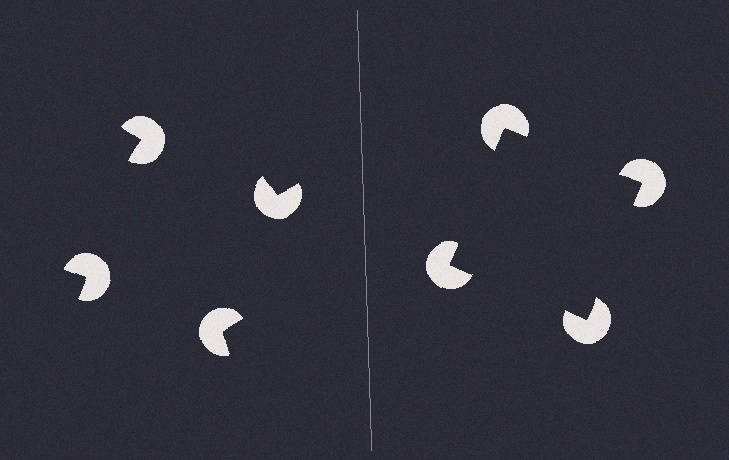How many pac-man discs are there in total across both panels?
8 — 4 on each side.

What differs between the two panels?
The pac-man discs are positioned identically on both sides; only the wedge orientations differ. On the right they align to a square; on the left they are misaligned.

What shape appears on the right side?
An illusory square.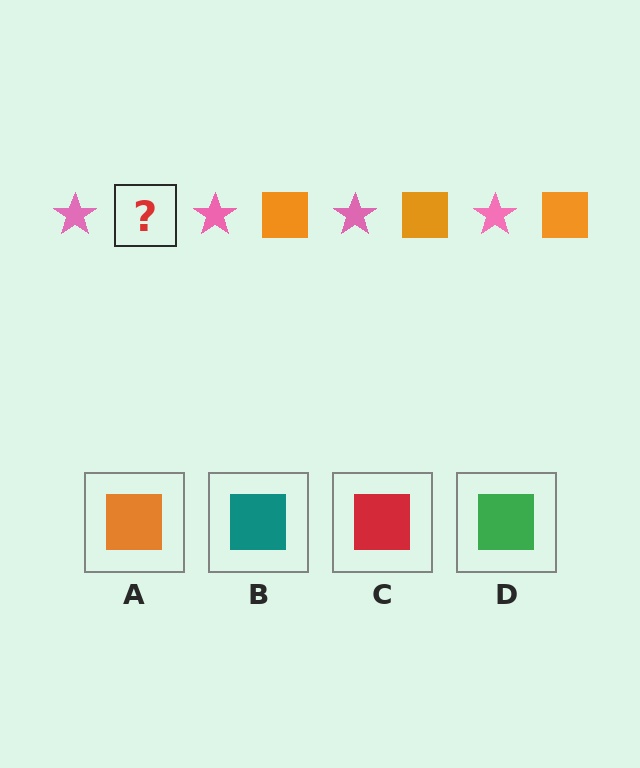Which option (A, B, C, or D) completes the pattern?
A.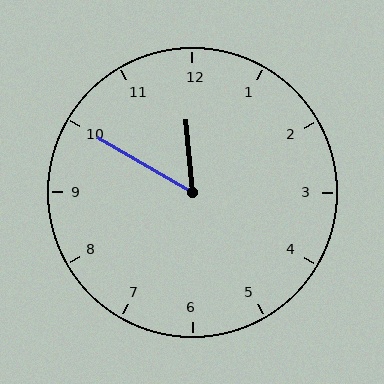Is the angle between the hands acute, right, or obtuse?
It is acute.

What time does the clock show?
11:50.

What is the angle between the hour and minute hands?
Approximately 55 degrees.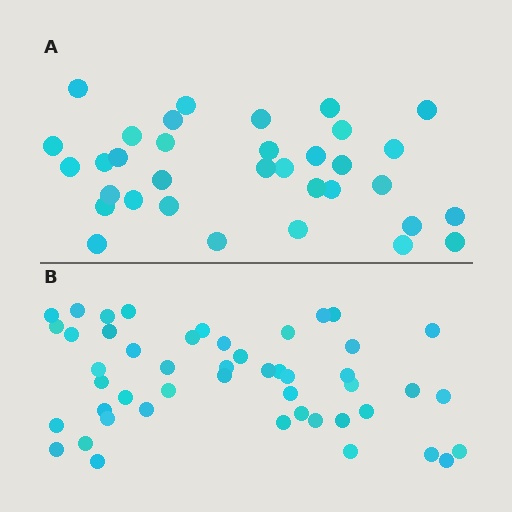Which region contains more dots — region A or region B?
Region B (the bottom region) has more dots.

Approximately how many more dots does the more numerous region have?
Region B has approximately 15 more dots than region A.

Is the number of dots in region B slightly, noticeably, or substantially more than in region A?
Region B has noticeably more, but not dramatically so. The ratio is roughly 1.4 to 1.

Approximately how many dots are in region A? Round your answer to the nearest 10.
About 30 dots. (The exact count is 34, which rounds to 30.)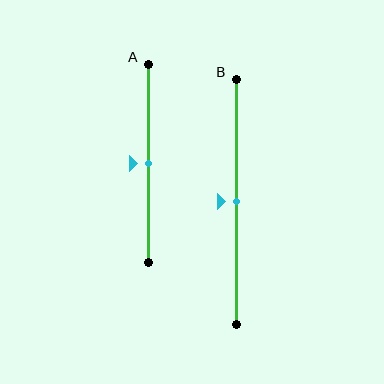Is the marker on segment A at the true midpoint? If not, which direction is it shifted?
Yes, the marker on segment A is at the true midpoint.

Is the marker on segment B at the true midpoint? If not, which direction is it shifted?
Yes, the marker on segment B is at the true midpoint.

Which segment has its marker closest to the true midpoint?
Segment A has its marker closest to the true midpoint.